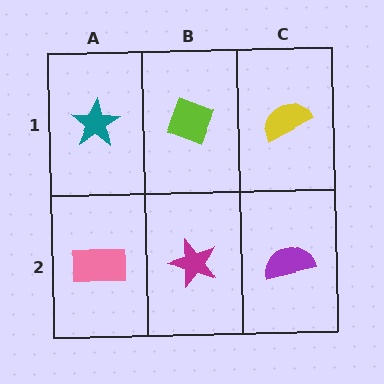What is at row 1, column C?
A yellow semicircle.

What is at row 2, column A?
A pink rectangle.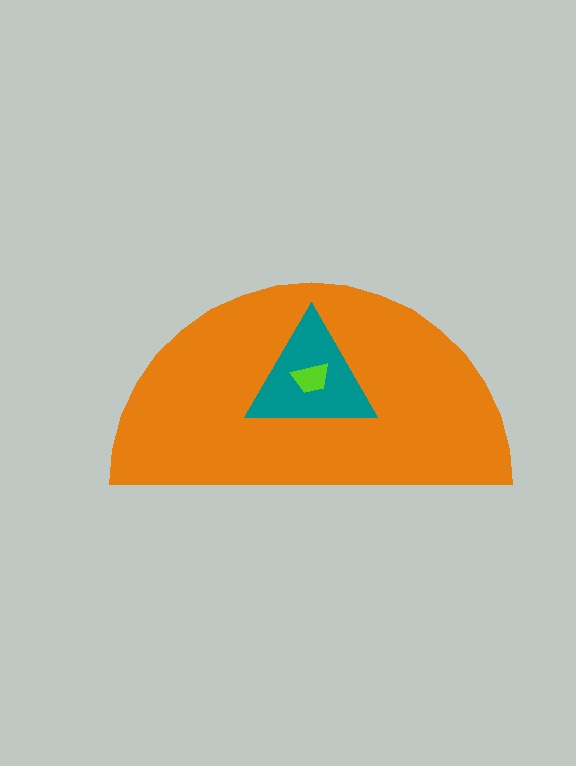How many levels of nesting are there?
3.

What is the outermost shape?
The orange semicircle.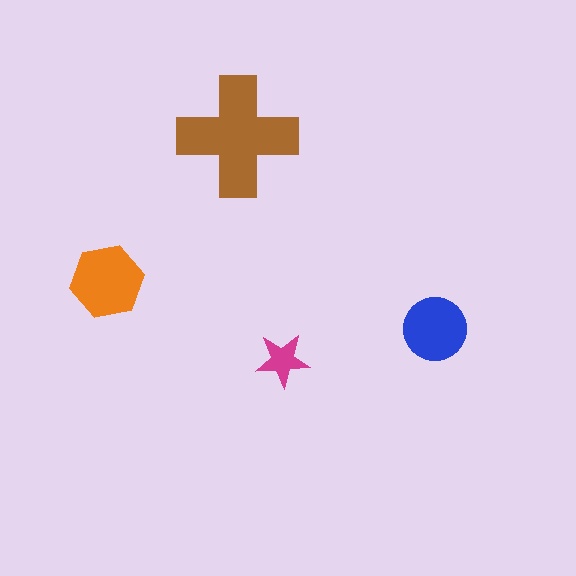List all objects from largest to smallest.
The brown cross, the orange hexagon, the blue circle, the magenta star.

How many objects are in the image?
There are 4 objects in the image.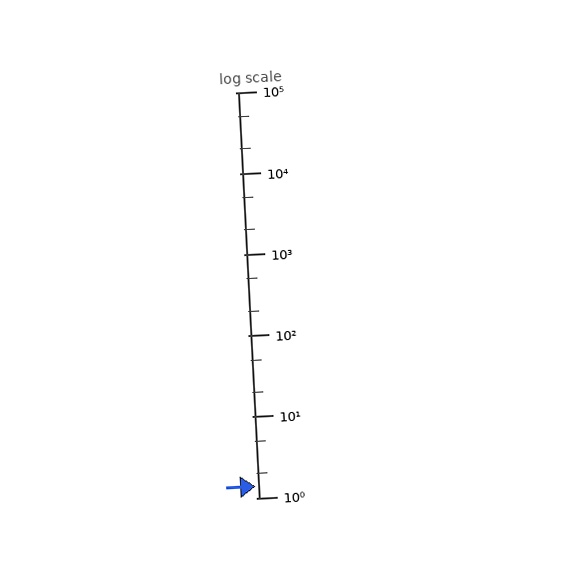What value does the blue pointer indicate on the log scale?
The pointer indicates approximately 1.4.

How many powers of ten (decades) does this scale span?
The scale spans 5 decades, from 1 to 100000.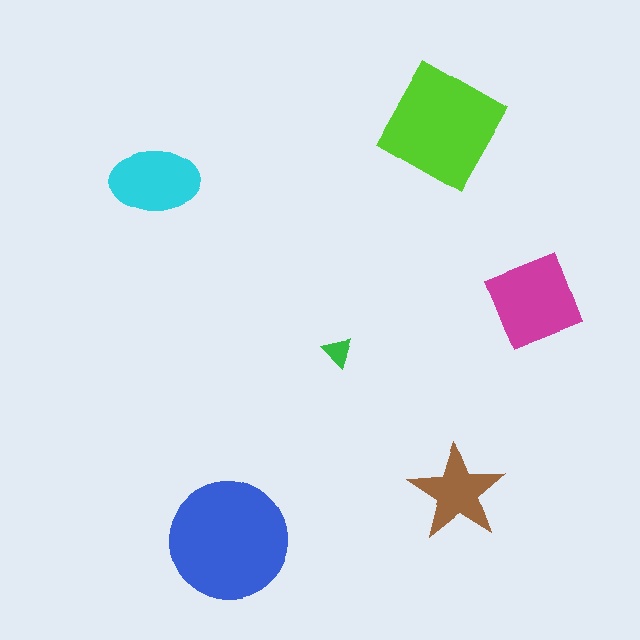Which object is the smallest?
The green triangle.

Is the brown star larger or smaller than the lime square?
Smaller.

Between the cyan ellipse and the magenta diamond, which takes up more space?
The magenta diamond.